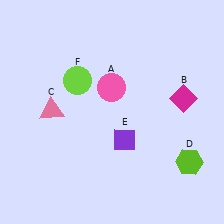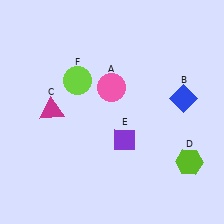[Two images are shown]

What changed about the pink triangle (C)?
In Image 1, C is pink. In Image 2, it changed to magenta.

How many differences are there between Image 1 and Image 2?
There are 2 differences between the two images.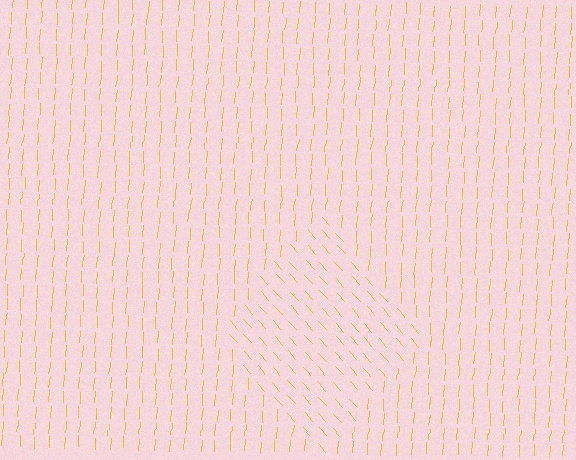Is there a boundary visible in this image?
Yes, there is a texture boundary formed by a change in line orientation.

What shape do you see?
I see a diamond.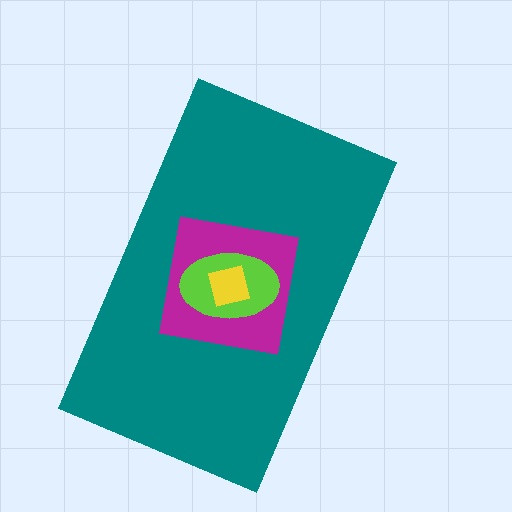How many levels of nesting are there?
4.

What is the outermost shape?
The teal rectangle.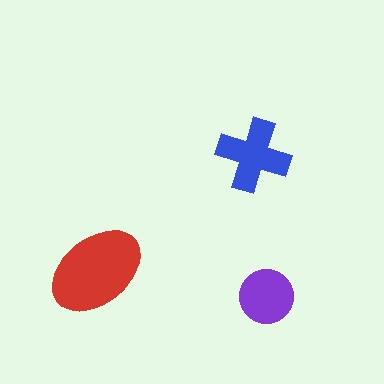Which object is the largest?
The red ellipse.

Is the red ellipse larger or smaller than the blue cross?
Larger.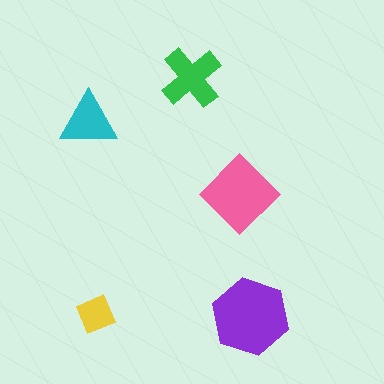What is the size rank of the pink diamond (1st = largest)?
2nd.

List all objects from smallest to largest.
The yellow square, the cyan triangle, the green cross, the pink diamond, the purple hexagon.